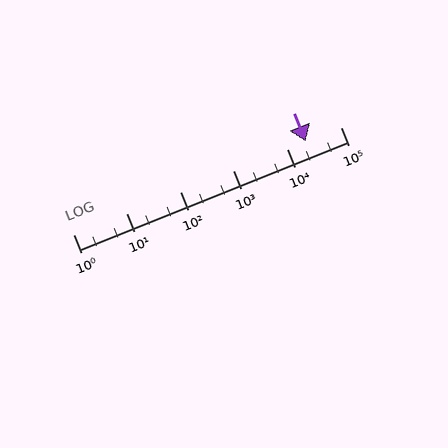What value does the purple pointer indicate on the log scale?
The pointer indicates approximately 22000.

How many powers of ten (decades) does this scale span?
The scale spans 5 decades, from 1 to 100000.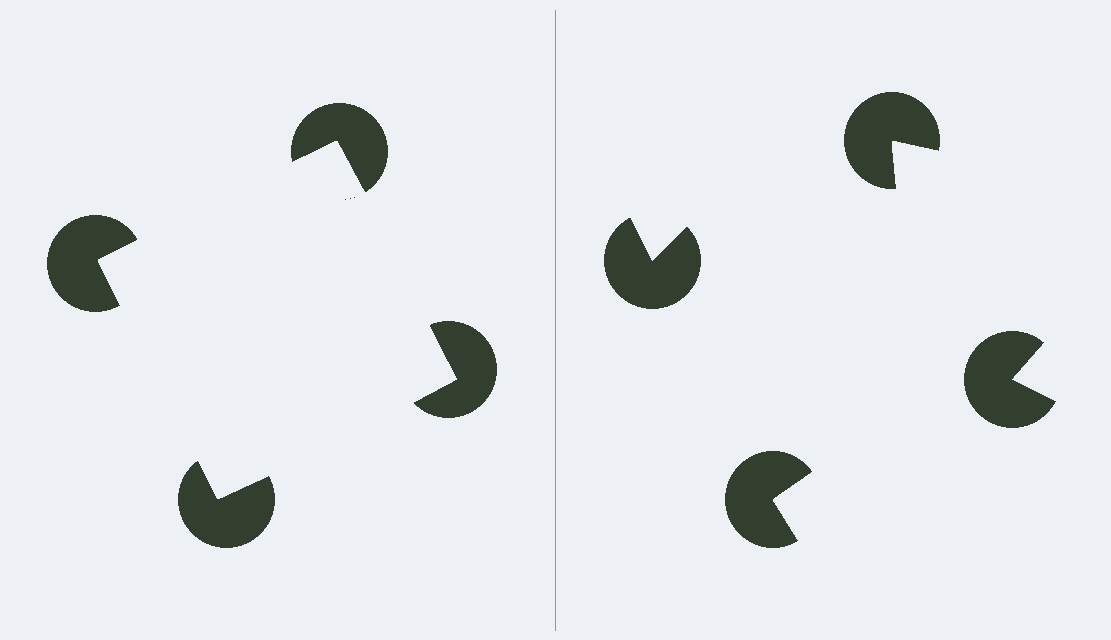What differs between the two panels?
The pac-man discs are positioned identically on both sides; only the wedge orientations differ. On the left they align to a square; on the right they are misaligned.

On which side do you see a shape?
An illusory square appears on the left side. On the right side the wedge cuts are rotated, so no coherent shape forms.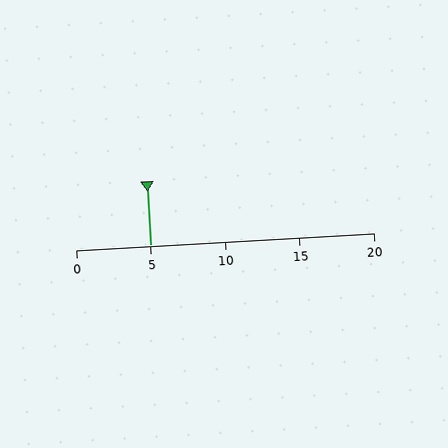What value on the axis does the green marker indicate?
The marker indicates approximately 5.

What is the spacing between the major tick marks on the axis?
The major ticks are spaced 5 apart.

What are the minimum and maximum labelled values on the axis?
The axis runs from 0 to 20.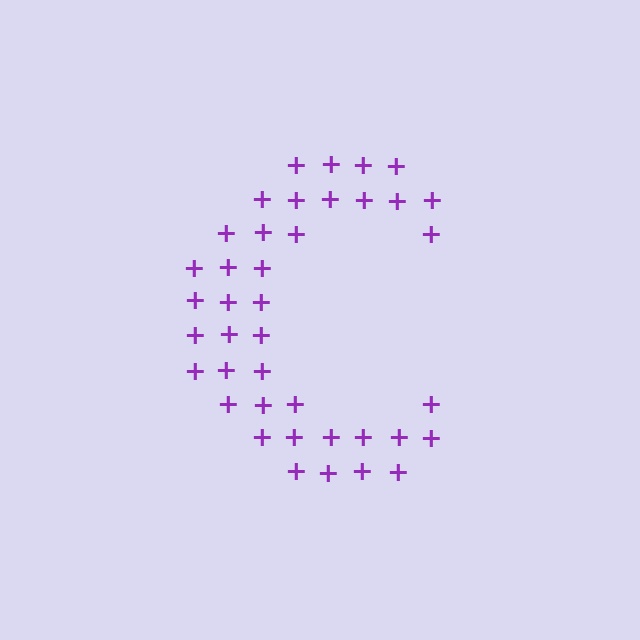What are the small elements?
The small elements are plus signs.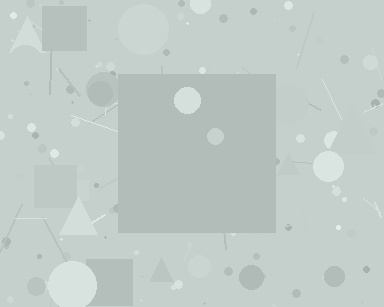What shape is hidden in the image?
A square is hidden in the image.